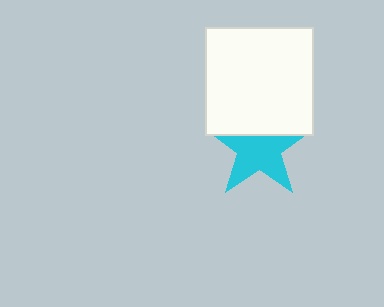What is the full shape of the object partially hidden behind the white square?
The partially hidden object is a cyan star.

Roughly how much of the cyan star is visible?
Most of it is visible (roughly 69%).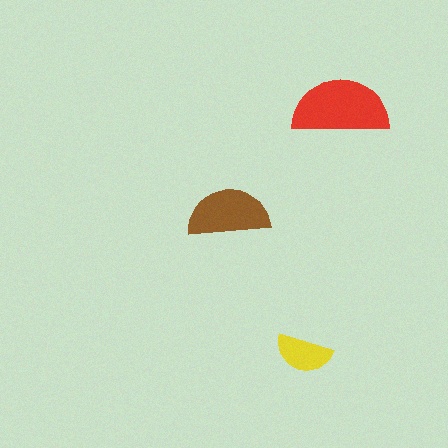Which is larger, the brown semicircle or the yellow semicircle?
The brown one.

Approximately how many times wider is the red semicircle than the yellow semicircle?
About 1.5 times wider.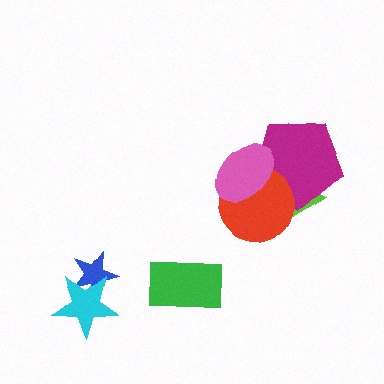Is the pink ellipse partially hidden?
No, no other shape covers it.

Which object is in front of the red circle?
The pink ellipse is in front of the red circle.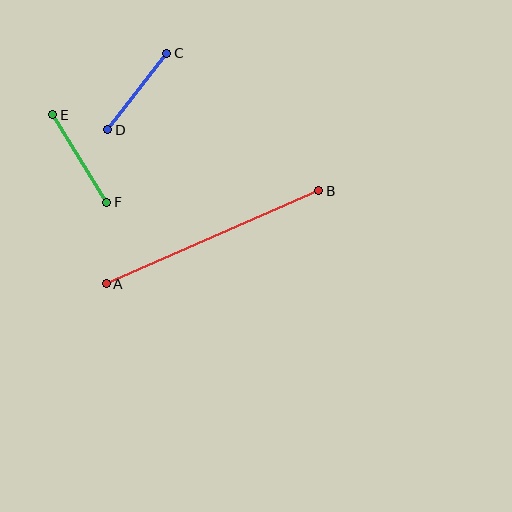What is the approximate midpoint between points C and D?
The midpoint is at approximately (137, 91) pixels.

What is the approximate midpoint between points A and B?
The midpoint is at approximately (212, 237) pixels.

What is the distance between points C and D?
The distance is approximately 96 pixels.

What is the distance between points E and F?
The distance is approximately 103 pixels.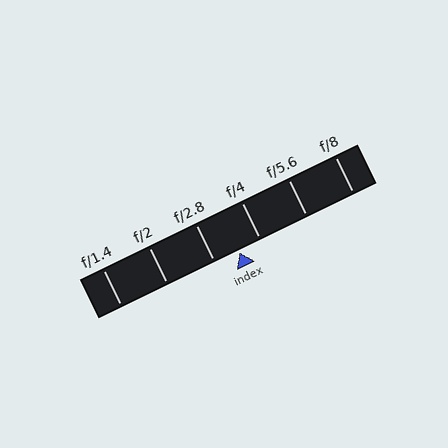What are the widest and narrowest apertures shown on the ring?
The widest aperture shown is f/1.4 and the narrowest is f/8.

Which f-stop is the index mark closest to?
The index mark is closest to f/4.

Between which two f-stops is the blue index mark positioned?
The index mark is between f/2.8 and f/4.